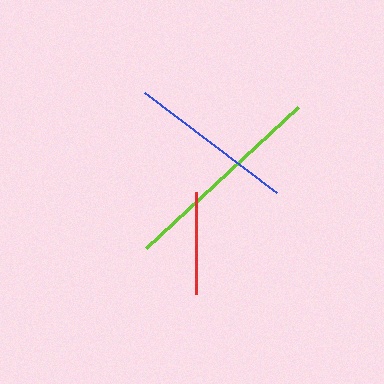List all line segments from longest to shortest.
From longest to shortest: lime, blue, red.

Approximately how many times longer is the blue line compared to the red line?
The blue line is approximately 1.6 times the length of the red line.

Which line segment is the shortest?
The red line is the shortest at approximately 102 pixels.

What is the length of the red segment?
The red segment is approximately 102 pixels long.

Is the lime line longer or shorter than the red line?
The lime line is longer than the red line.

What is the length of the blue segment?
The blue segment is approximately 165 pixels long.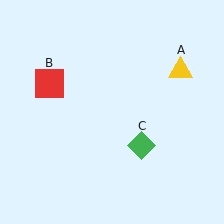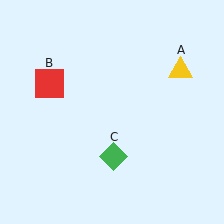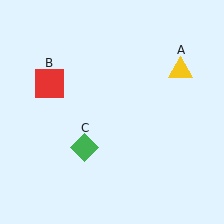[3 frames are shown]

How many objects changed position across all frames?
1 object changed position: green diamond (object C).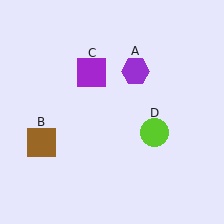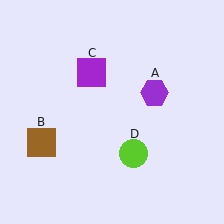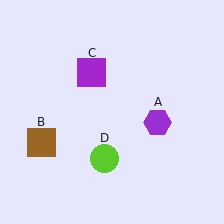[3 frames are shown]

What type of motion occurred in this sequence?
The purple hexagon (object A), lime circle (object D) rotated clockwise around the center of the scene.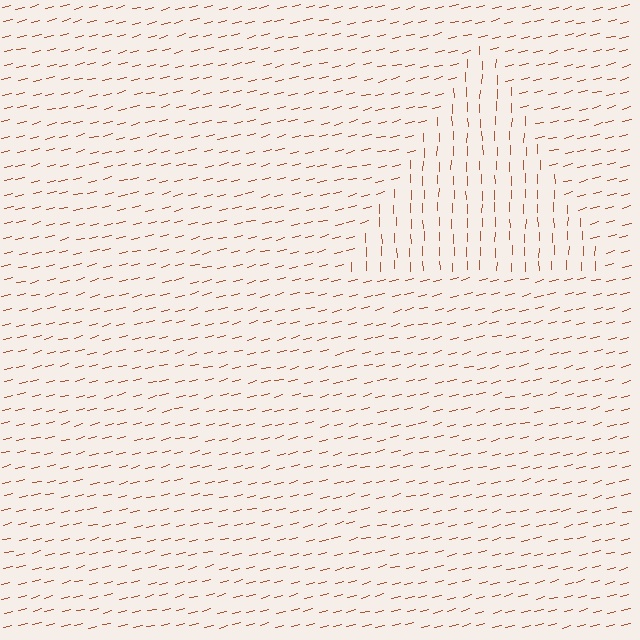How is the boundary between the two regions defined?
The boundary is defined purely by a change in line orientation (approximately 76 degrees difference). All lines are the same color and thickness.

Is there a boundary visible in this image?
Yes, there is a texture boundary formed by a change in line orientation.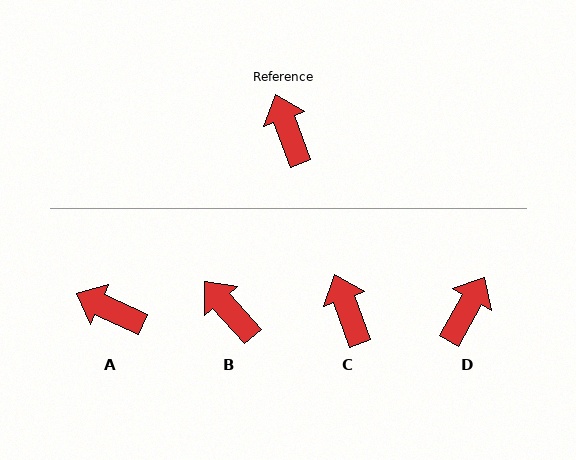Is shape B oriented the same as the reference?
No, it is off by about 22 degrees.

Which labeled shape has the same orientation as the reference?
C.